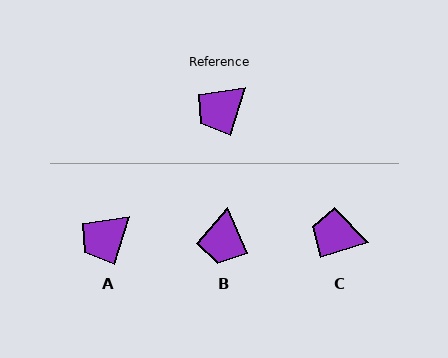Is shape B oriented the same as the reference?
No, it is off by about 41 degrees.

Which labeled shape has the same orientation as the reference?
A.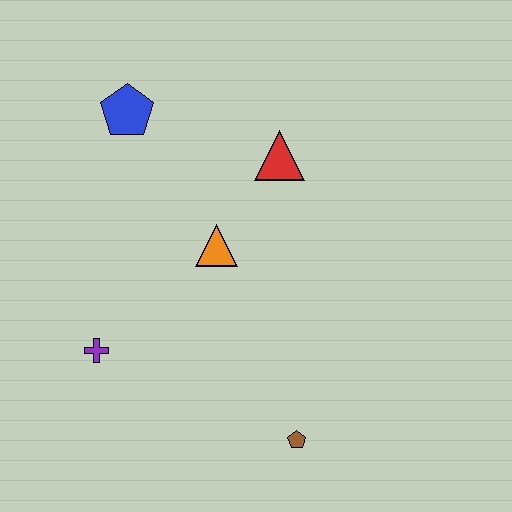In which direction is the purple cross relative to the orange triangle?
The purple cross is to the left of the orange triangle.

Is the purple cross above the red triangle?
No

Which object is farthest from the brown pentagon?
The blue pentagon is farthest from the brown pentagon.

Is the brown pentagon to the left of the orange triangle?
No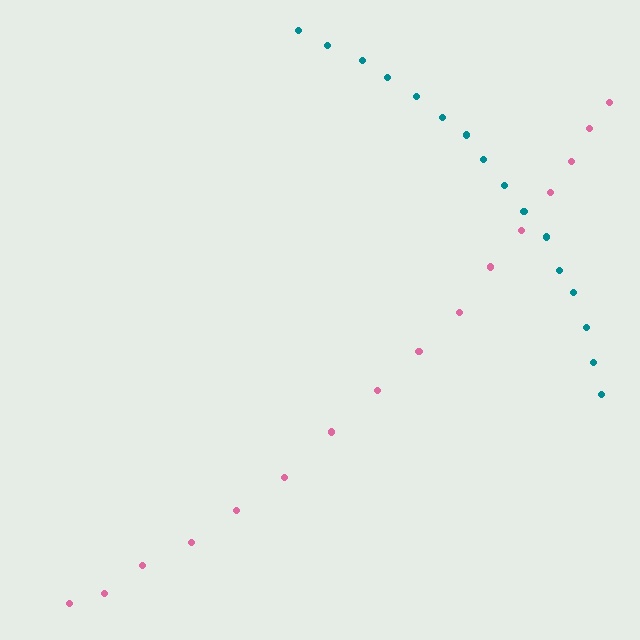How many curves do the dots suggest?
There are 2 distinct paths.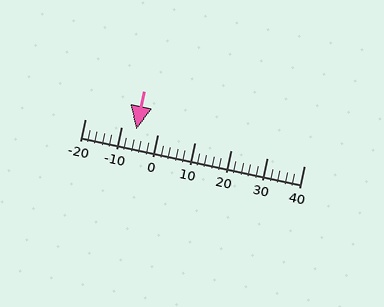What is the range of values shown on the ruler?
The ruler shows values from -20 to 40.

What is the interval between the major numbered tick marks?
The major tick marks are spaced 10 units apart.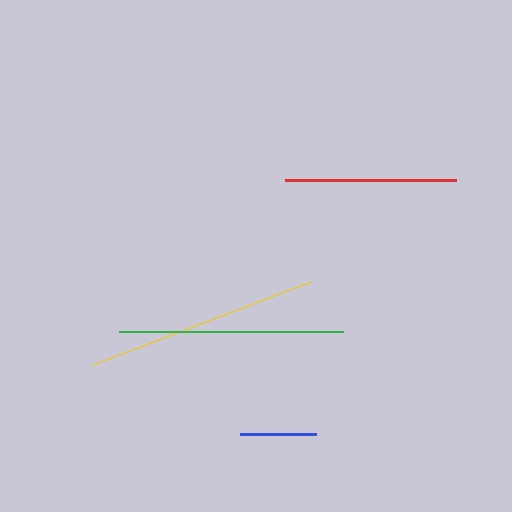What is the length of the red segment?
The red segment is approximately 171 pixels long.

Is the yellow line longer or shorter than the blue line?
The yellow line is longer than the blue line.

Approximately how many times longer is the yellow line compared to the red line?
The yellow line is approximately 1.4 times the length of the red line.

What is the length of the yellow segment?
The yellow segment is approximately 233 pixels long.